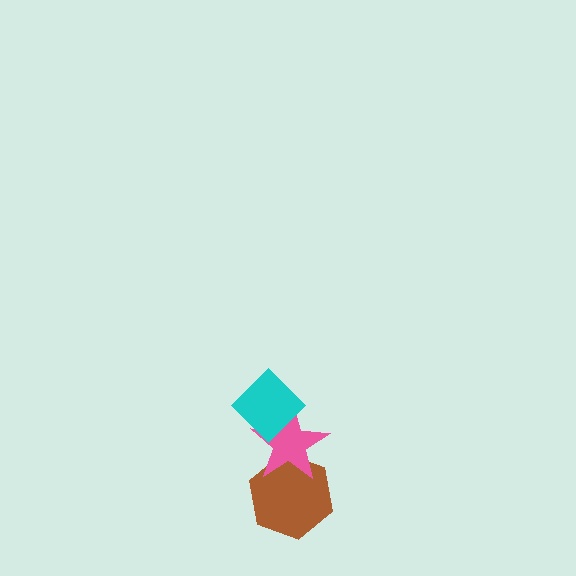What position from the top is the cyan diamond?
The cyan diamond is 1st from the top.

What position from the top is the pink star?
The pink star is 2nd from the top.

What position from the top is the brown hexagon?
The brown hexagon is 3rd from the top.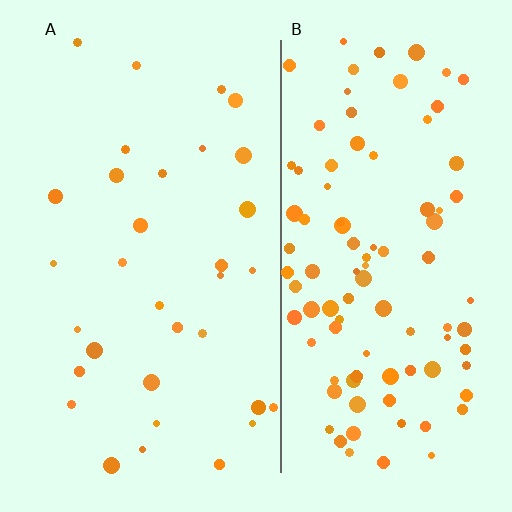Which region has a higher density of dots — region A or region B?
B (the right).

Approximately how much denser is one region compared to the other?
Approximately 3.0× — region B over region A.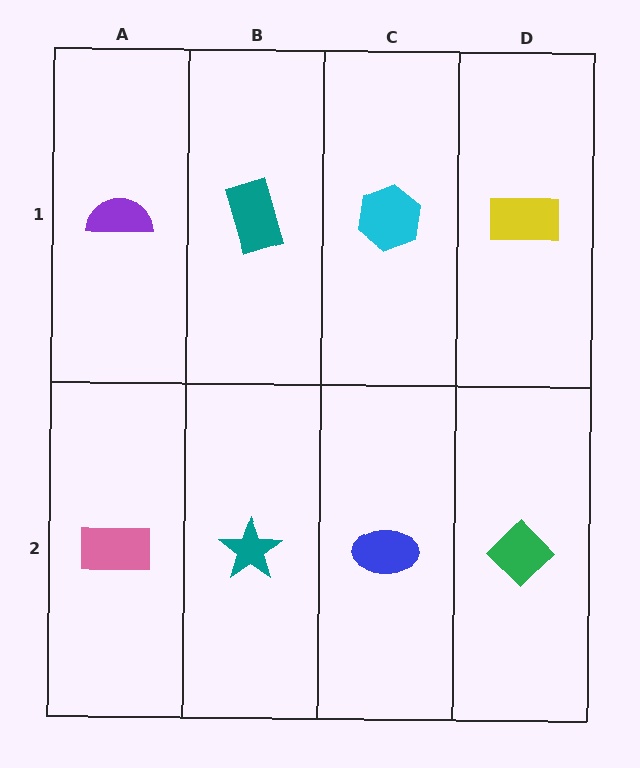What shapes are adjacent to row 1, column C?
A blue ellipse (row 2, column C), a teal rectangle (row 1, column B), a yellow rectangle (row 1, column D).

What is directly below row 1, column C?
A blue ellipse.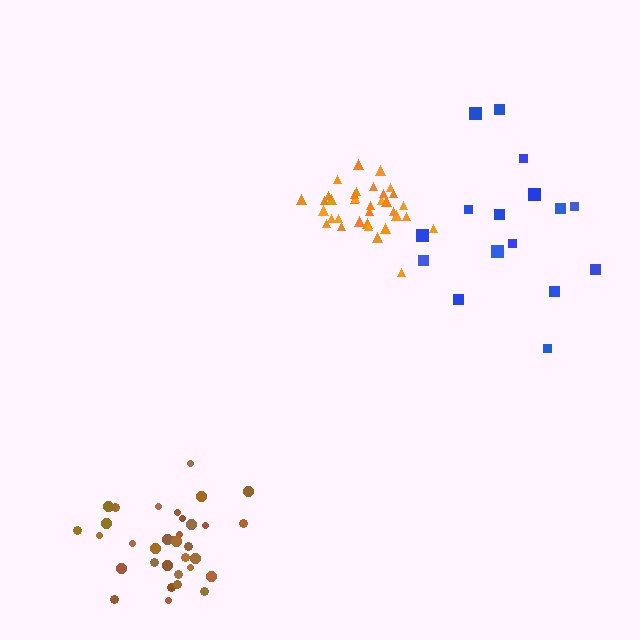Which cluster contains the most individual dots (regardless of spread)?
Orange (35).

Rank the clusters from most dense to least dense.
orange, brown, blue.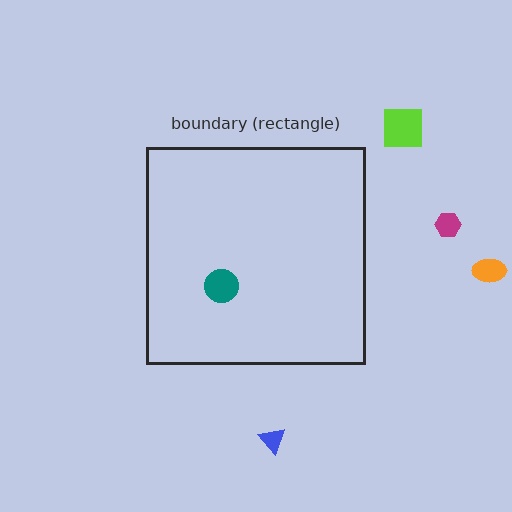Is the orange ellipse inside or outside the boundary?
Outside.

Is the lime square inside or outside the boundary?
Outside.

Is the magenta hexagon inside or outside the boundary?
Outside.